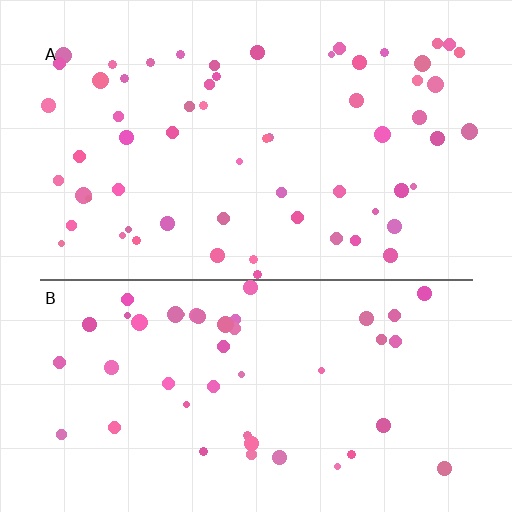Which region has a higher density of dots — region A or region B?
A (the top).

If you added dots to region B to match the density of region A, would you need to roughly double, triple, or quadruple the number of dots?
Approximately double.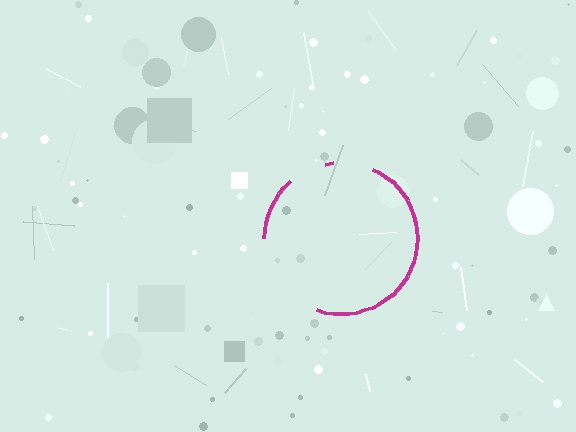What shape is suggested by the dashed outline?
The dashed outline suggests a circle.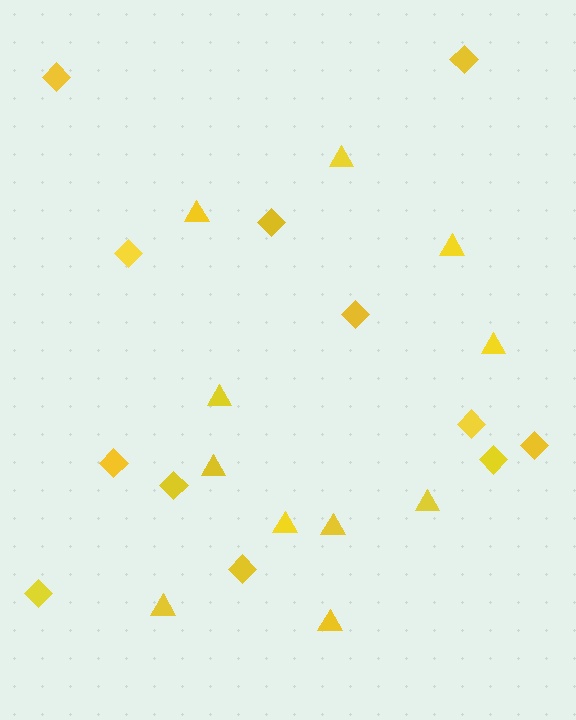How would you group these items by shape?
There are 2 groups: one group of diamonds (12) and one group of triangles (11).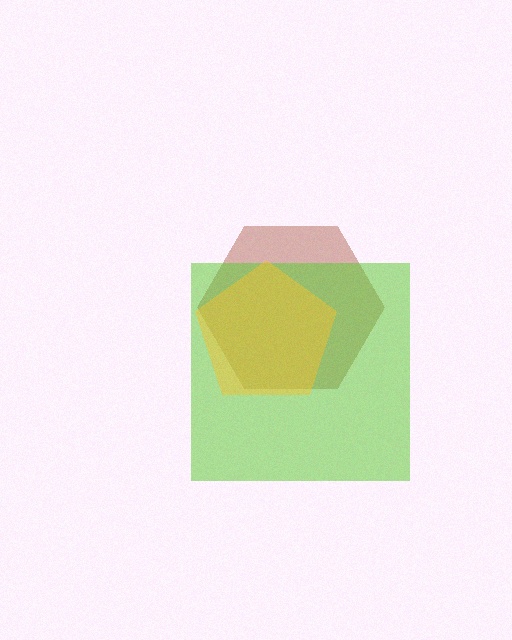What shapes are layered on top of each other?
The layered shapes are: a brown hexagon, a lime square, a yellow pentagon.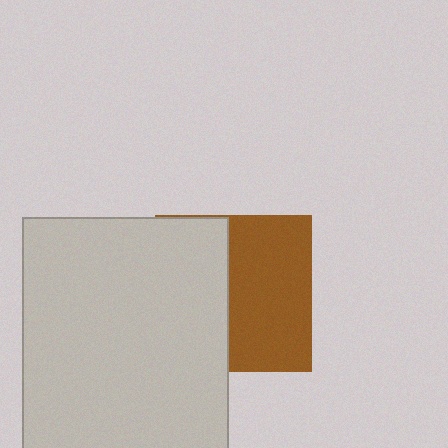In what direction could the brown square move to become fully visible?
The brown square could move right. That would shift it out from behind the light gray rectangle entirely.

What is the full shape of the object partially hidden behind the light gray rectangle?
The partially hidden object is a brown square.